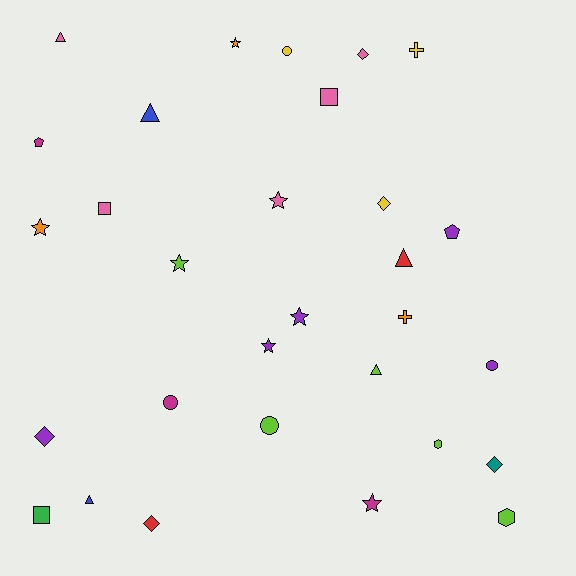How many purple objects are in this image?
There are 5 purple objects.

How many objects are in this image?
There are 30 objects.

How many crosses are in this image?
There are 2 crosses.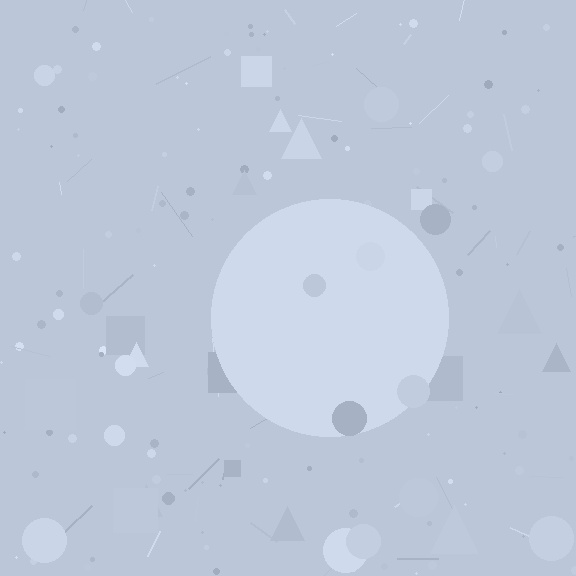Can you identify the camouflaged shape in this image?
The camouflaged shape is a circle.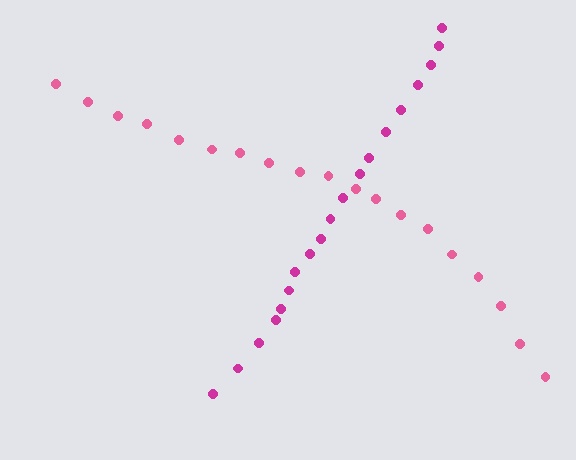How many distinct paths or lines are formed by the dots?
There are 2 distinct paths.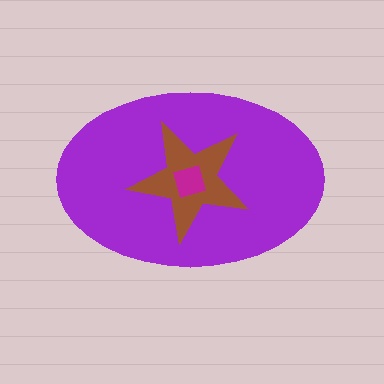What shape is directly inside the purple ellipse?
The brown star.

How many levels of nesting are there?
3.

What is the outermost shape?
The purple ellipse.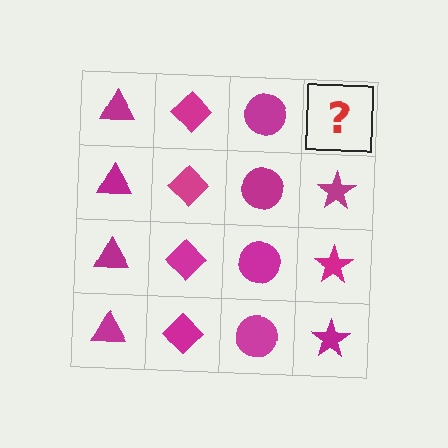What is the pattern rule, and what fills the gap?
The rule is that each column has a consistent shape. The gap should be filled with a magenta star.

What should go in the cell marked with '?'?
The missing cell should contain a magenta star.